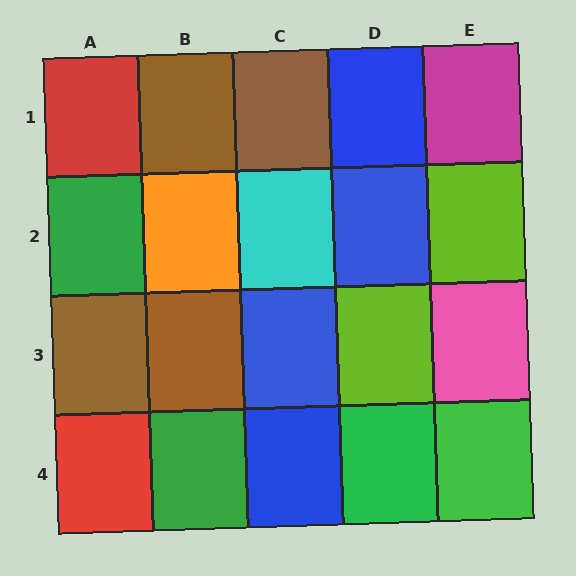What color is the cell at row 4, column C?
Blue.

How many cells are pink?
1 cell is pink.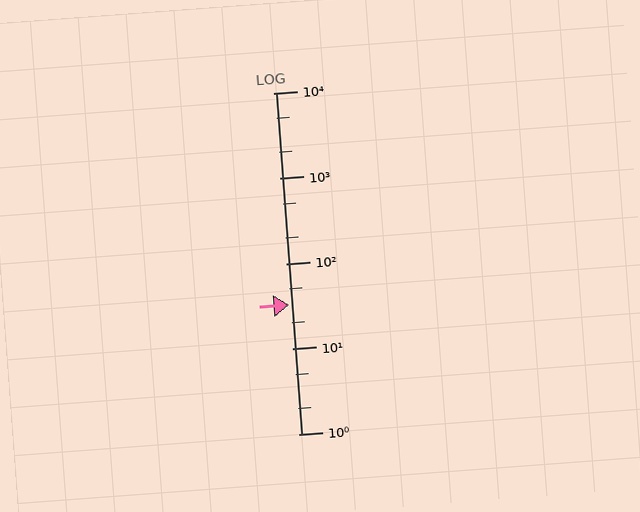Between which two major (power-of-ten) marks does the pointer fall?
The pointer is between 10 and 100.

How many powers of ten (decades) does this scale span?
The scale spans 4 decades, from 1 to 10000.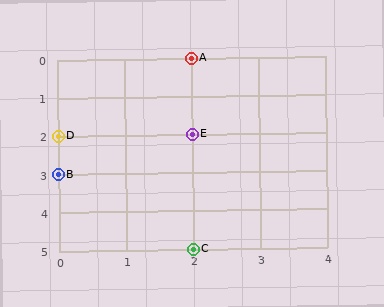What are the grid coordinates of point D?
Point D is at grid coordinates (0, 2).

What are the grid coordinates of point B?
Point B is at grid coordinates (0, 3).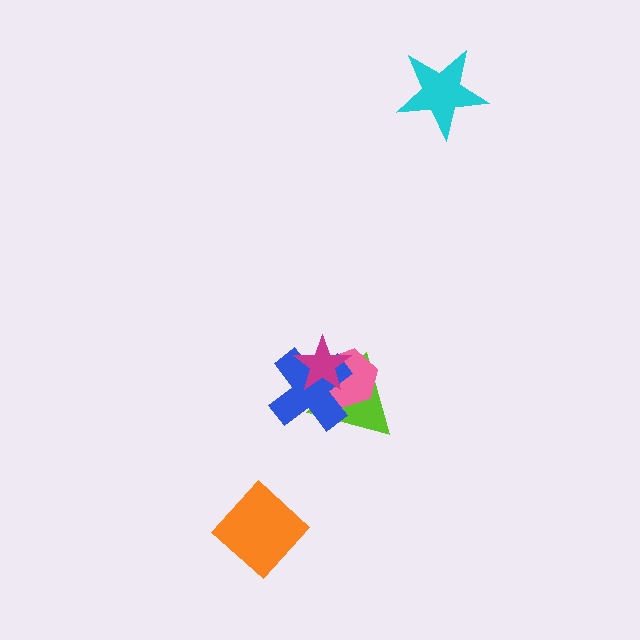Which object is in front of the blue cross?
The magenta star is in front of the blue cross.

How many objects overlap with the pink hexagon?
3 objects overlap with the pink hexagon.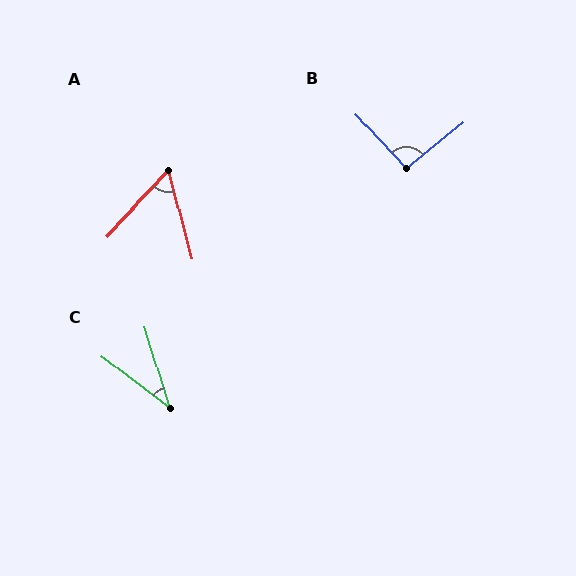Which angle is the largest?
B, at approximately 94 degrees.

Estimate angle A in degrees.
Approximately 57 degrees.